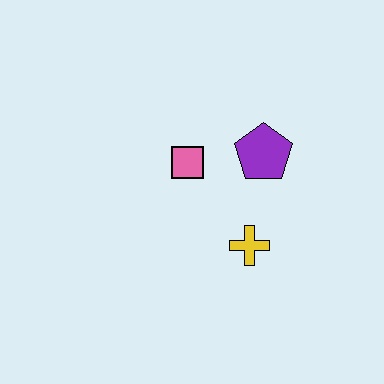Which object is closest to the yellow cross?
The purple pentagon is closest to the yellow cross.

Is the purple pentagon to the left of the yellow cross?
No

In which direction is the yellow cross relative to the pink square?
The yellow cross is below the pink square.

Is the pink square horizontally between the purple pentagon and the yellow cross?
No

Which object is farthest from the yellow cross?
The pink square is farthest from the yellow cross.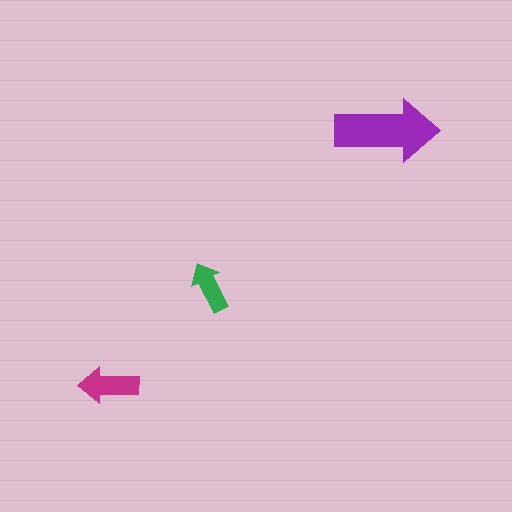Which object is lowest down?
The magenta arrow is bottommost.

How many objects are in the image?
There are 3 objects in the image.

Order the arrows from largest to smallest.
the purple one, the magenta one, the green one.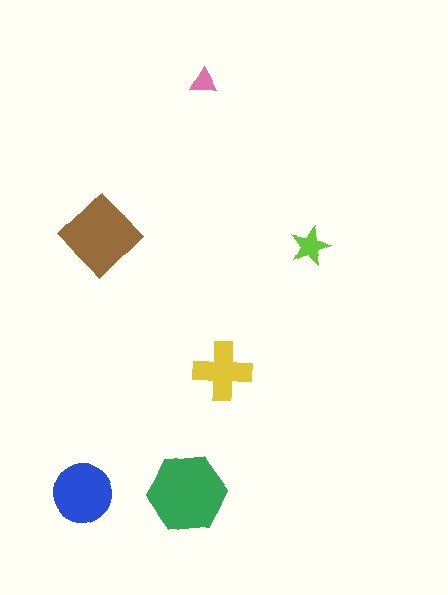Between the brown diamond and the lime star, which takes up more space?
The brown diamond.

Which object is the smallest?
The pink triangle.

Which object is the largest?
The green hexagon.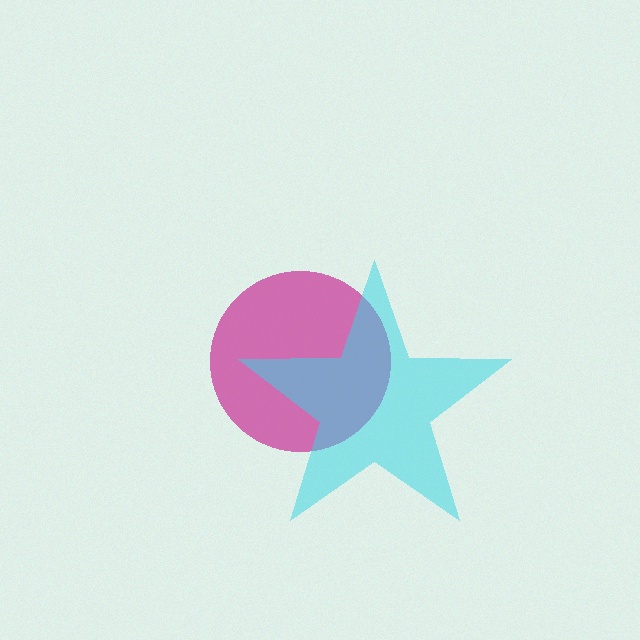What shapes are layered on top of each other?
The layered shapes are: a magenta circle, a cyan star.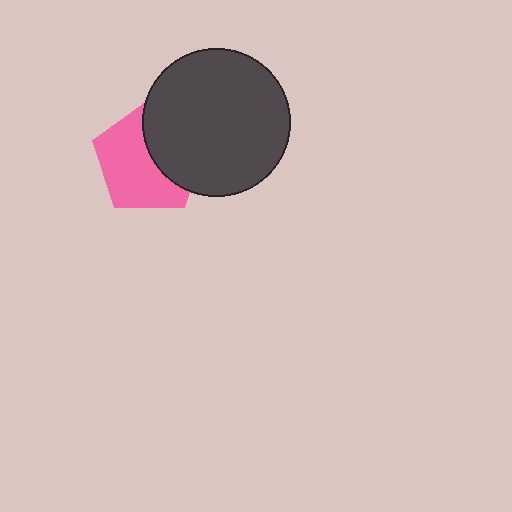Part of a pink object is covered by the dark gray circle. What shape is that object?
It is a pentagon.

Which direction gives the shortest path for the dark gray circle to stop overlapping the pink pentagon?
Moving right gives the shortest separation.